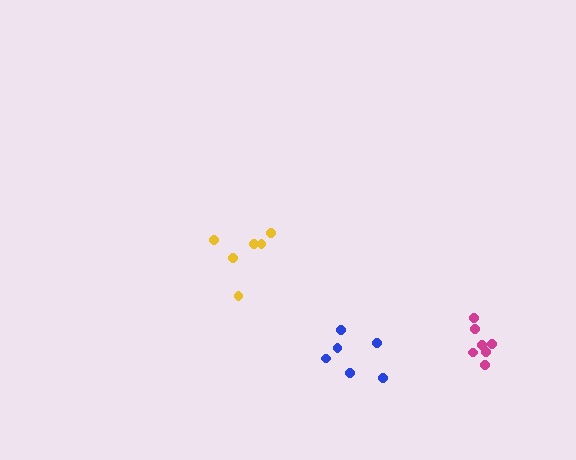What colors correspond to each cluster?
The clusters are colored: magenta, blue, yellow.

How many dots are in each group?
Group 1: 7 dots, Group 2: 6 dots, Group 3: 6 dots (19 total).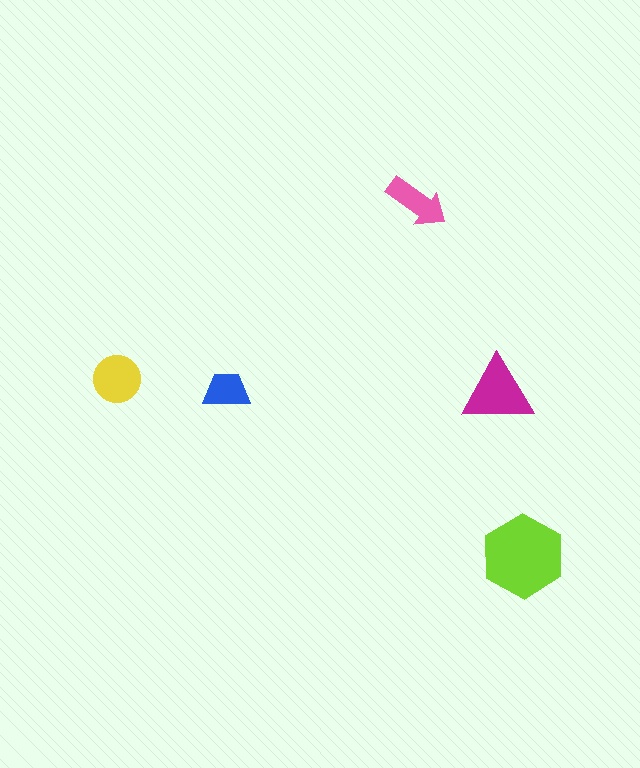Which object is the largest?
The lime hexagon.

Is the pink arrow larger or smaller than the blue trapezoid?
Larger.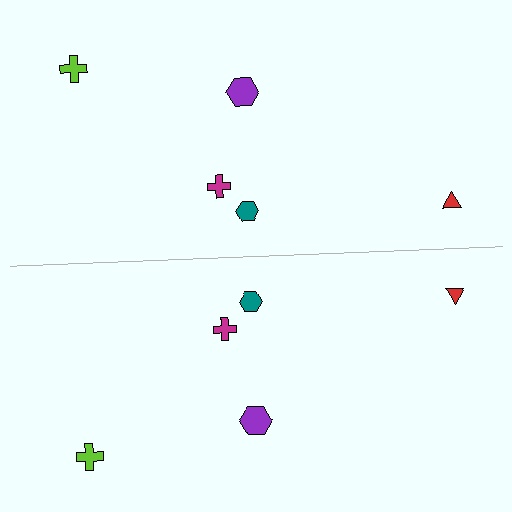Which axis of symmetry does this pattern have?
The pattern has a horizontal axis of symmetry running through the center of the image.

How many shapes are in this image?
There are 10 shapes in this image.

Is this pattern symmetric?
Yes, this pattern has bilateral (reflection) symmetry.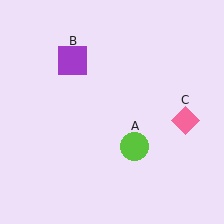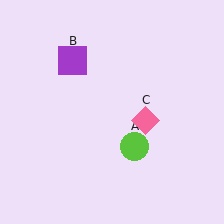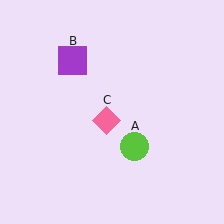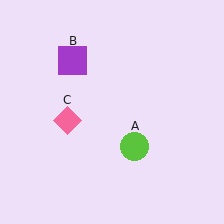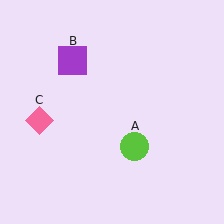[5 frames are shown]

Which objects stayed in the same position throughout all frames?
Lime circle (object A) and purple square (object B) remained stationary.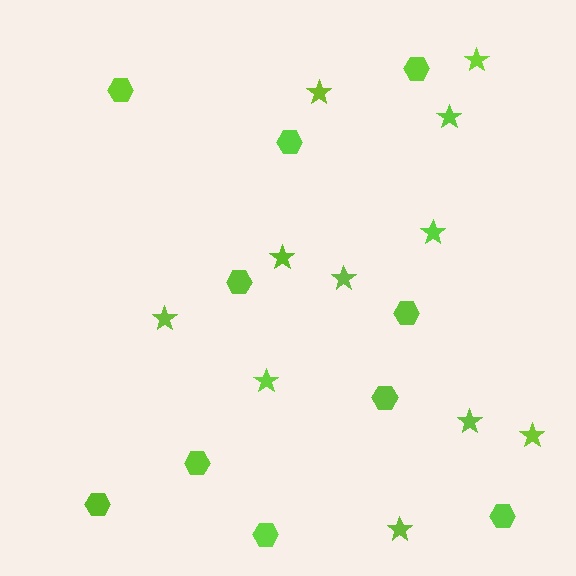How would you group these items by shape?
There are 2 groups: one group of stars (11) and one group of hexagons (10).